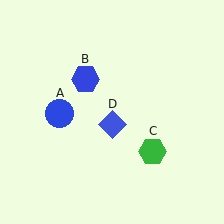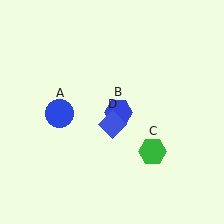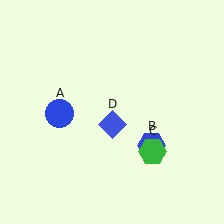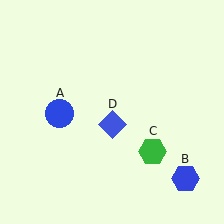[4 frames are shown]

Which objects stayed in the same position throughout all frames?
Blue circle (object A) and green hexagon (object C) and blue diamond (object D) remained stationary.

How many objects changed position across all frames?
1 object changed position: blue hexagon (object B).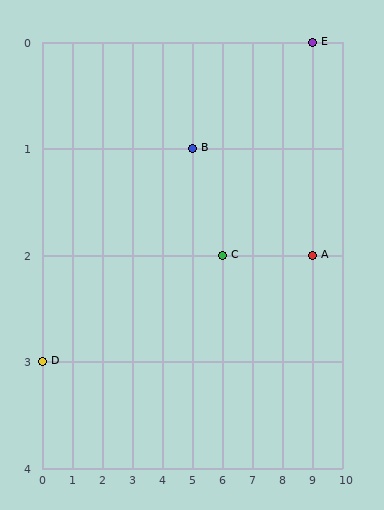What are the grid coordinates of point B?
Point B is at grid coordinates (5, 1).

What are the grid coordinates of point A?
Point A is at grid coordinates (9, 2).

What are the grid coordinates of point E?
Point E is at grid coordinates (9, 0).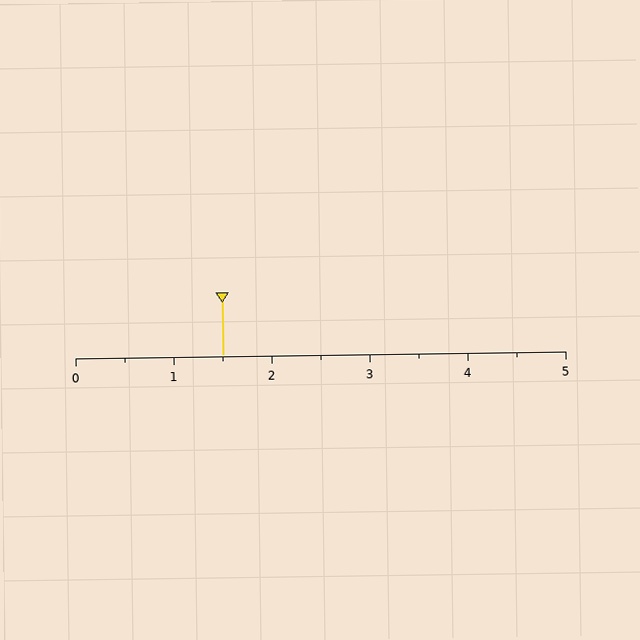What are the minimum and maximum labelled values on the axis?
The axis runs from 0 to 5.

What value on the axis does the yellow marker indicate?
The marker indicates approximately 1.5.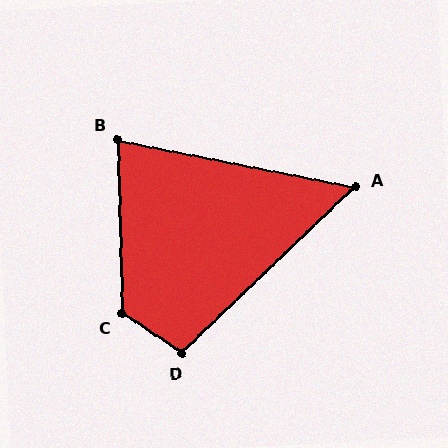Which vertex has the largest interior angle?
C, at approximately 125 degrees.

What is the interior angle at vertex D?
Approximately 103 degrees (obtuse).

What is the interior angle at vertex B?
Approximately 77 degrees (acute).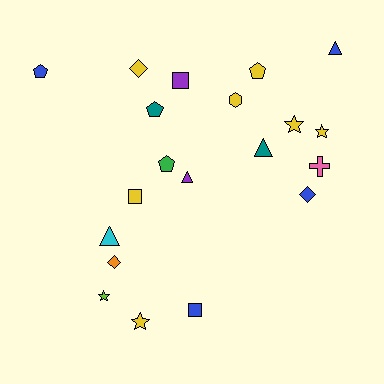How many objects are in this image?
There are 20 objects.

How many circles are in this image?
There are no circles.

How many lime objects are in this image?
There is 1 lime object.